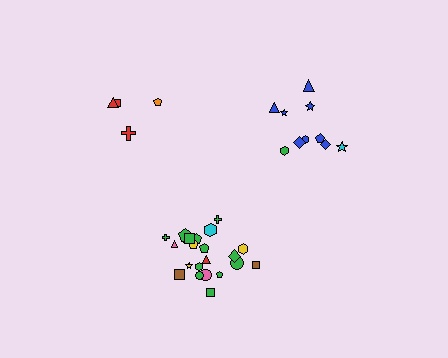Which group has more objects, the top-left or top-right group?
The top-right group.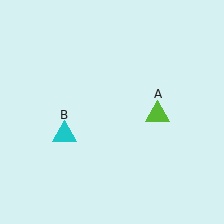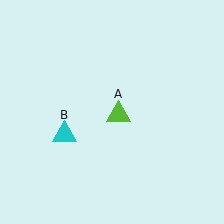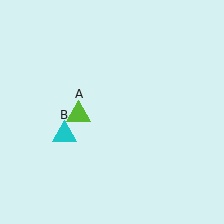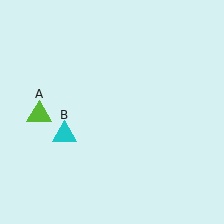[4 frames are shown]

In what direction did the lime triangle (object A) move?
The lime triangle (object A) moved left.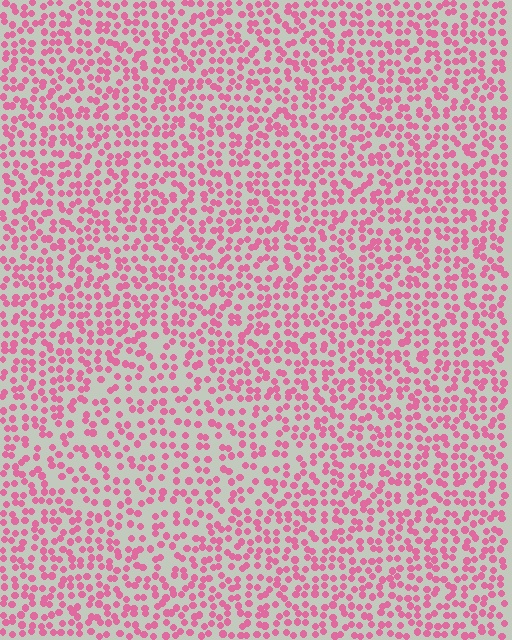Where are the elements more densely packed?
The elements are more densely packed outside the diamond boundary.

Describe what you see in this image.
The image contains small pink elements arranged at two different densities. A diamond-shaped region is visible where the elements are less densely packed than the surrounding area.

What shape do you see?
I see a diamond.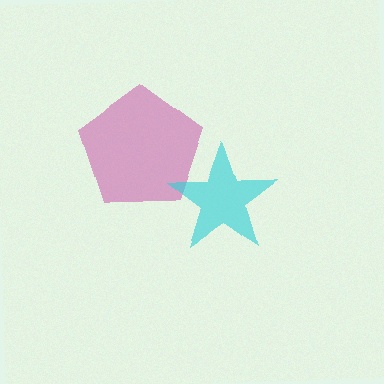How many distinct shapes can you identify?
There are 2 distinct shapes: a magenta pentagon, a cyan star.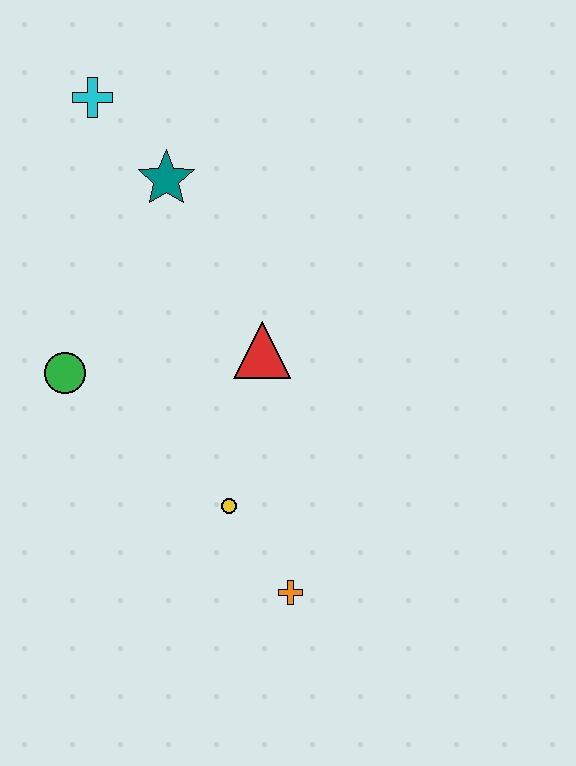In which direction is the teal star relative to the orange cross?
The teal star is above the orange cross.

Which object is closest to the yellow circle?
The orange cross is closest to the yellow circle.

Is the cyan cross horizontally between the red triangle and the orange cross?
No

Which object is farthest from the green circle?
The orange cross is farthest from the green circle.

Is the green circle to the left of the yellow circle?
Yes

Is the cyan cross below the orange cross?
No